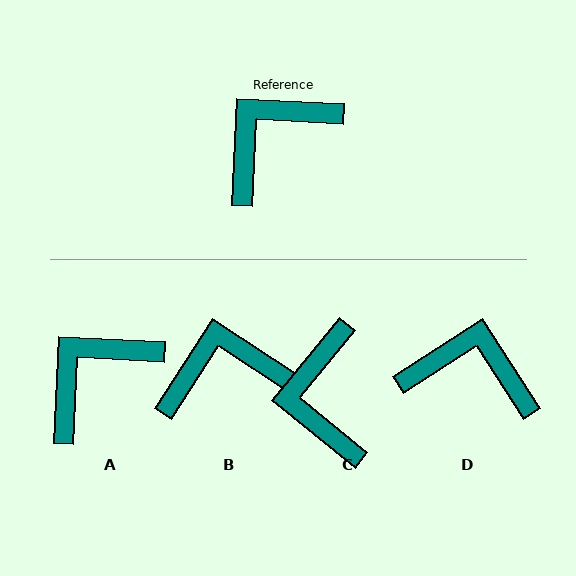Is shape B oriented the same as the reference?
No, it is off by about 30 degrees.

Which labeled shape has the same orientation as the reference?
A.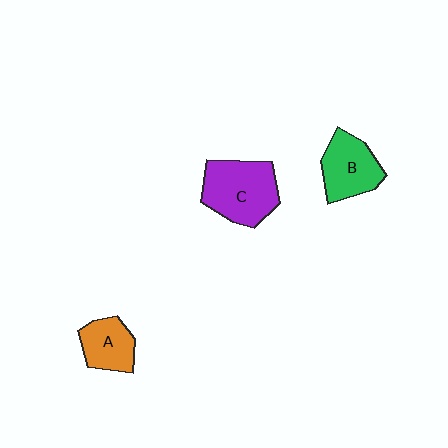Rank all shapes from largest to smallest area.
From largest to smallest: C (purple), B (green), A (orange).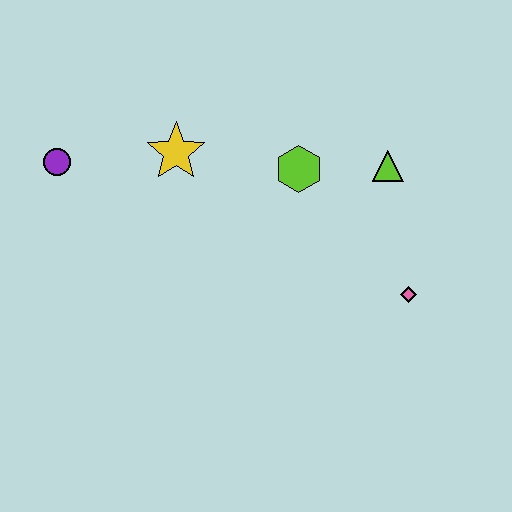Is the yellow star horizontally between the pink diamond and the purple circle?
Yes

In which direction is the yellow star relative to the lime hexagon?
The yellow star is to the left of the lime hexagon.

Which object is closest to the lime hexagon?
The lime triangle is closest to the lime hexagon.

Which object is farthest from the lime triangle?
The purple circle is farthest from the lime triangle.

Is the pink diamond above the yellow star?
No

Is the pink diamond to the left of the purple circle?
No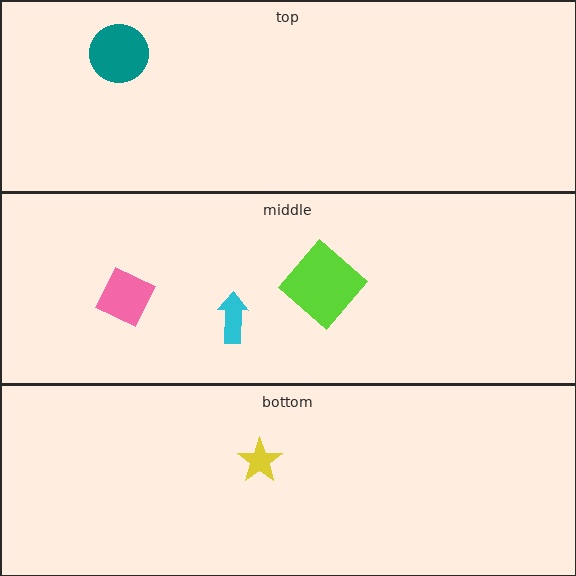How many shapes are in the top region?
1.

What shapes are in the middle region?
The lime diamond, the pink diamond, the cyan arrow.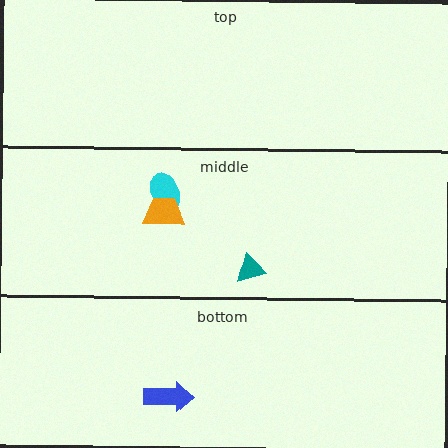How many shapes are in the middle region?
3.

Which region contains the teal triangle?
The middle region.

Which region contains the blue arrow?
The bottom region.